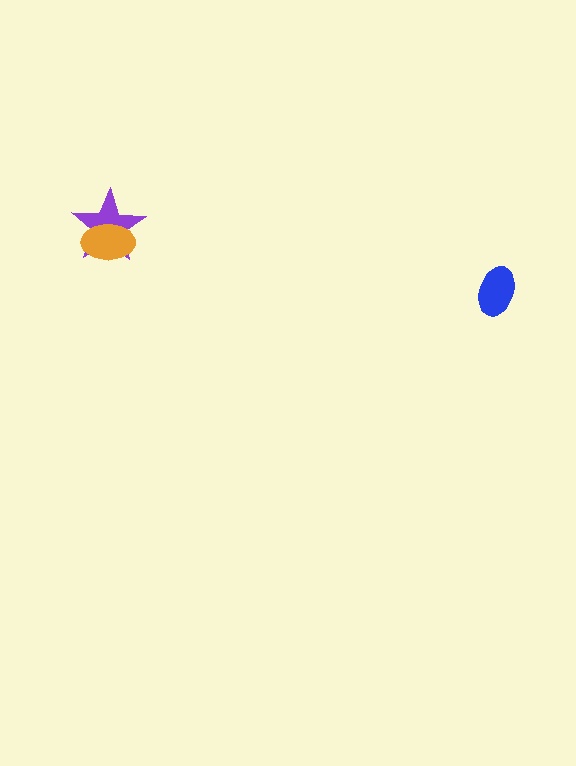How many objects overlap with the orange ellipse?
1 object overlaps with the orange ellipse.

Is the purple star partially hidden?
Yes, it is partially covered by another shape.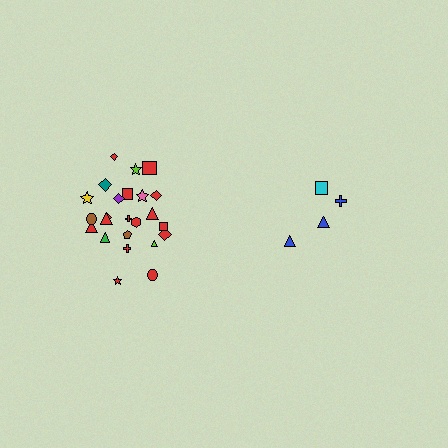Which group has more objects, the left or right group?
The left group.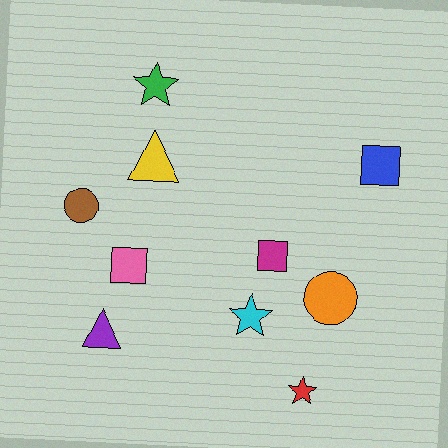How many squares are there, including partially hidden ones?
There are 3 squares.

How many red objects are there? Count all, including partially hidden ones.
There is 1 red object.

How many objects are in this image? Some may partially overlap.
There are 10 objects.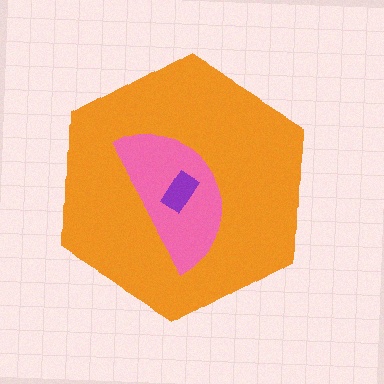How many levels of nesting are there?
3.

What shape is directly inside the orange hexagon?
The pink semicircle.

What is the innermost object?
The purple rectangle.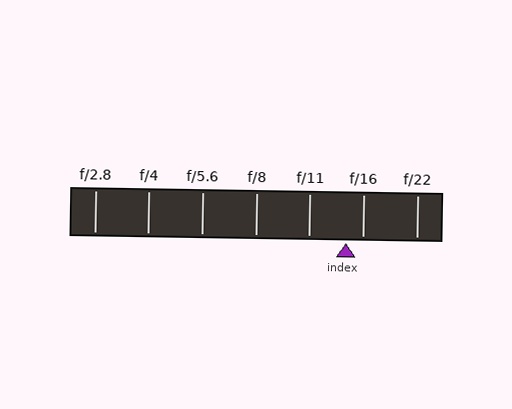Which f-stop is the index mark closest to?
The index mark is closest to f/16.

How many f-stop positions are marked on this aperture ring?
There are 7 f-stop positions marked.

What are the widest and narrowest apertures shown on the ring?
The widest aperture shown is f/2.8 and the narrowest is f/22.